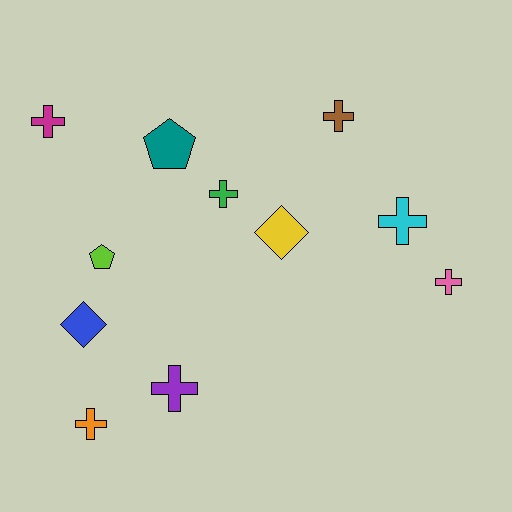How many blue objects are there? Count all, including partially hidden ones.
There is 1 blue object.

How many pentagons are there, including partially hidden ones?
There are 2 pentagons.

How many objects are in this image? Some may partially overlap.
There are 11 objects.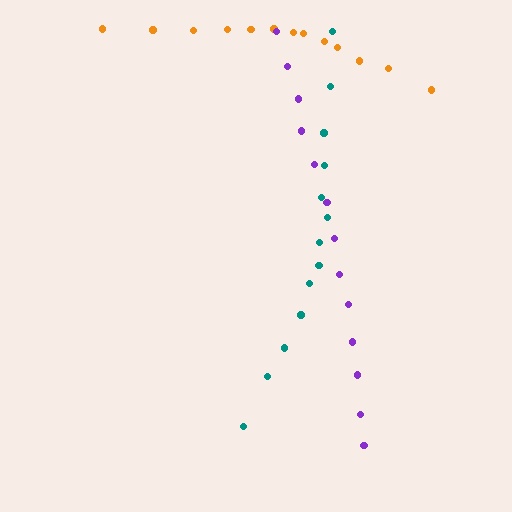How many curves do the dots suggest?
There are 3 distinct paths.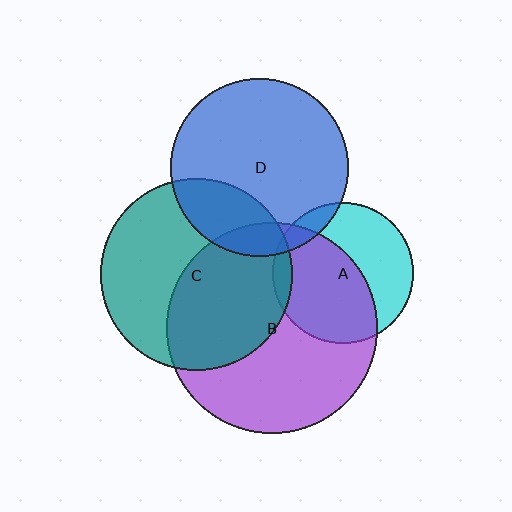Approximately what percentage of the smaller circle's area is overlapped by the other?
Approximately 10%.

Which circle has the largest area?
Circle B (purple).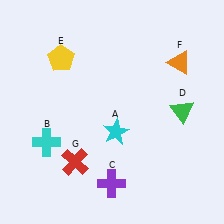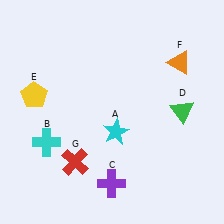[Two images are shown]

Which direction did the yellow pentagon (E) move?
The yellow pentagon (E) moved down.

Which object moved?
The yellow pentagon (E) moved down.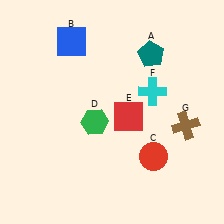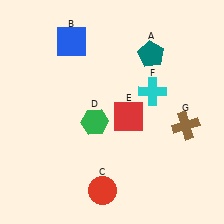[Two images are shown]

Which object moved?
The red circle (C) moved left.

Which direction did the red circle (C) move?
The red circle (C) moved left.